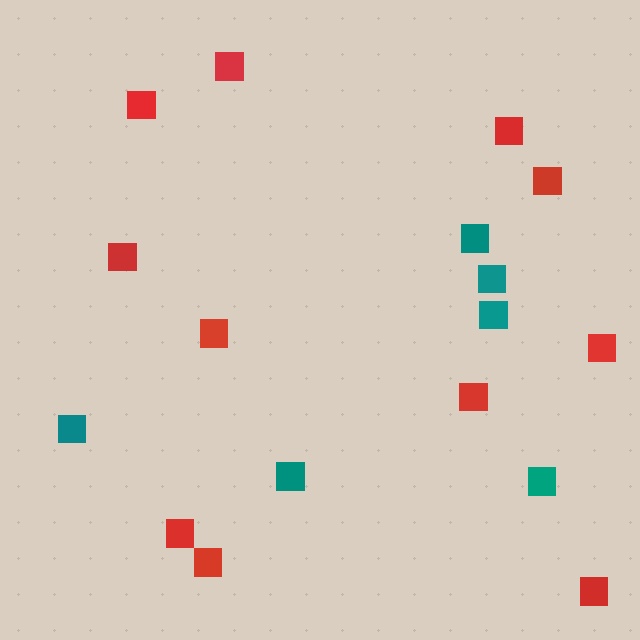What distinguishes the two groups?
There are 2 groups: one group of teal squares (6) and one group of red squares (11).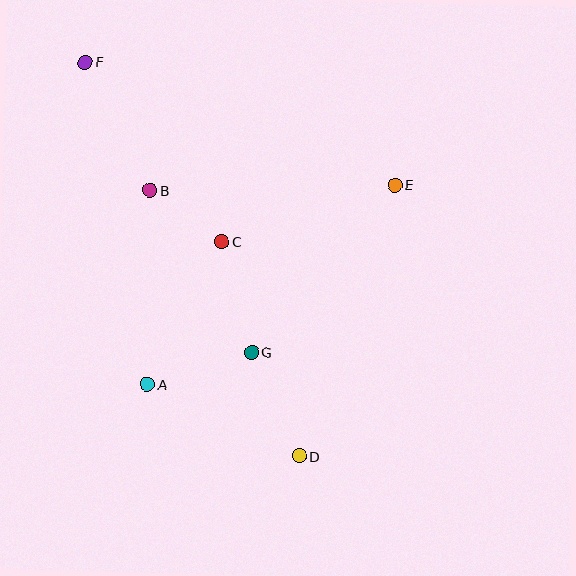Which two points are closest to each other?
Points B and C are closest to each other.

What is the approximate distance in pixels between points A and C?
The distance between A and C is approximately 161 pixels.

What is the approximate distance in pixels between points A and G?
The distance between A and G is approximately 109 pixels.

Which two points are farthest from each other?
Points D and F are farthest from each other.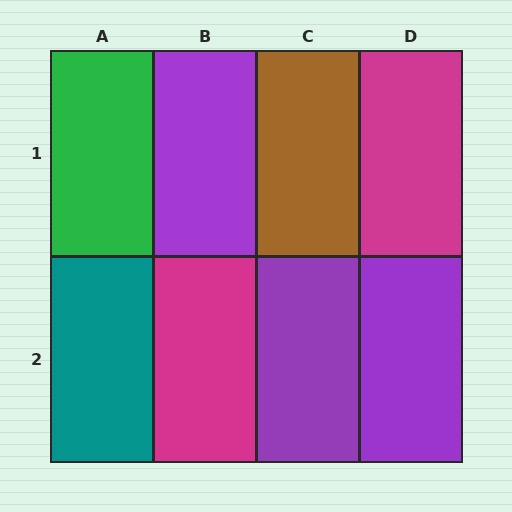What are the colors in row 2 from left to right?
Teal, magenta, purple, purple.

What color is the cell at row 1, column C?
Brown.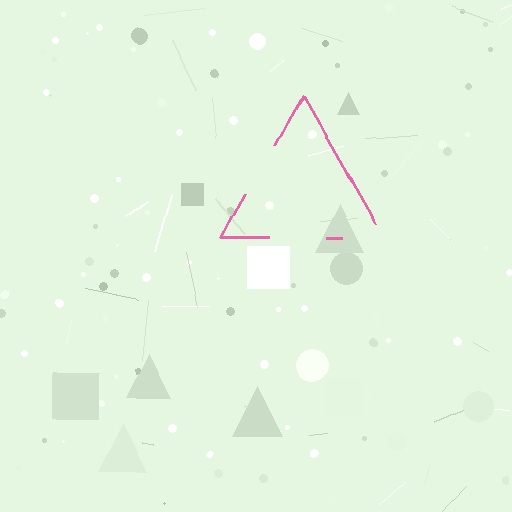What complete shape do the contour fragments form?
The contour fragments form a triangle.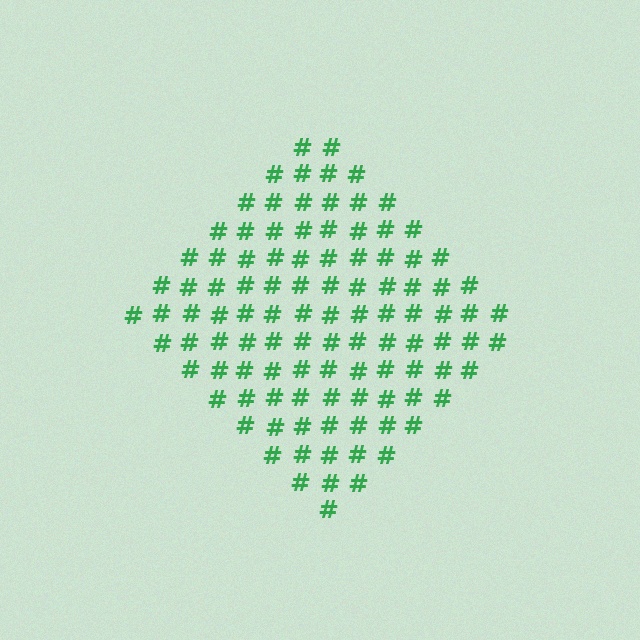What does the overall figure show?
The overall figure shows a diamond.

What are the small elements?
The small elements are hash symbols.